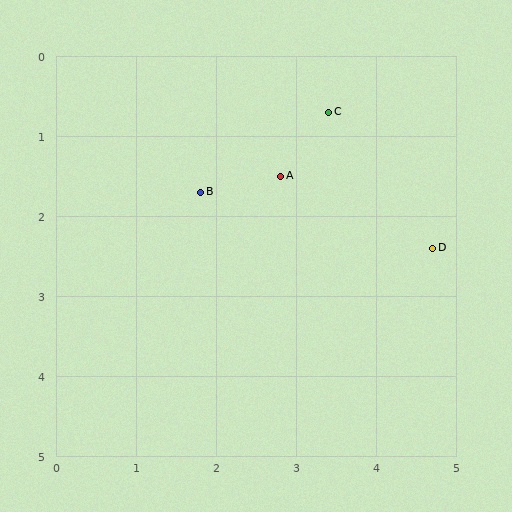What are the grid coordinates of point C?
Point C is at approximately (3.4, 0.7).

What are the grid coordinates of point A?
Point A is at approximately (2.8, 1.5).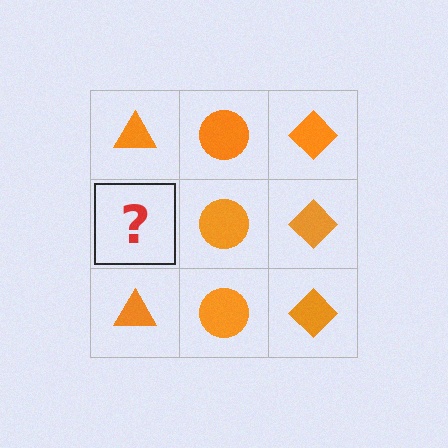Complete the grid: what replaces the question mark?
The question mark should be replaced with an orange triangle.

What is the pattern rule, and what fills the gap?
The rule is that each column has a consistent shape. The gap should be filled with an orange triangle.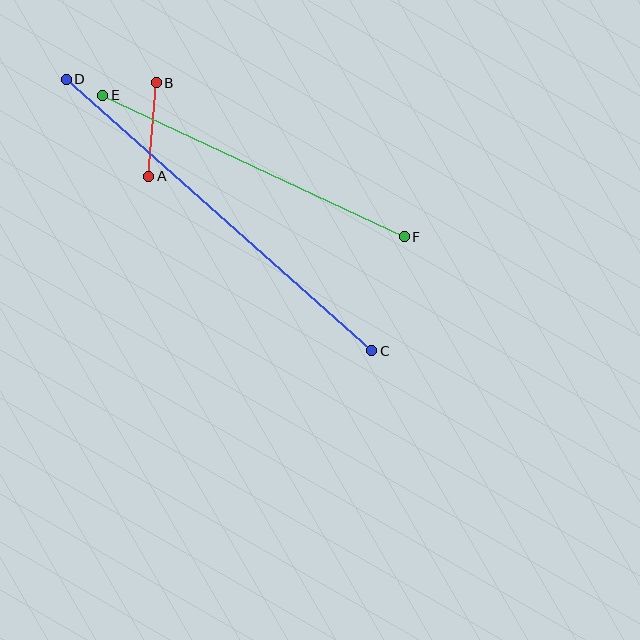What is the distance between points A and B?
The distance is approximately 94 pixels.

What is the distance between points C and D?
The distance is approximately 408 pixels.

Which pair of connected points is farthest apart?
Points C and D are farthest apart.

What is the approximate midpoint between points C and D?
The midpoint is at approximately (219, 215) pixels.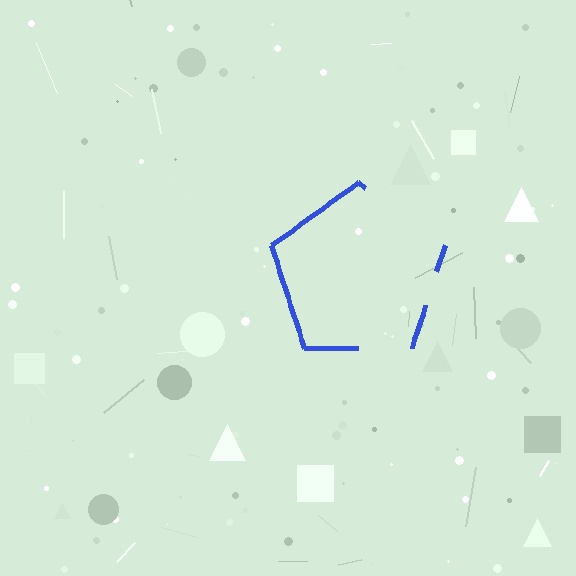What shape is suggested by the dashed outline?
The dashed outline suggests a pentagon.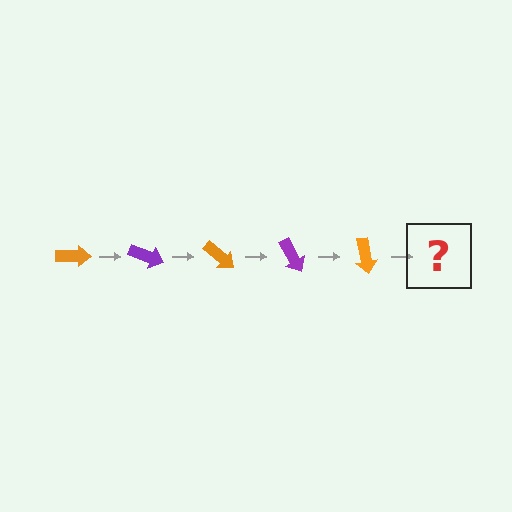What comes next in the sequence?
The next element should be a purple arrow, rotated 100 degrees from the start.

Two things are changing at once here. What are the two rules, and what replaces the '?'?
The two rules are that it rotates 20 degrees each step and the color cycles through orange and purple. The '?' should be a purple arrow, rotated 100 degrees from the start.